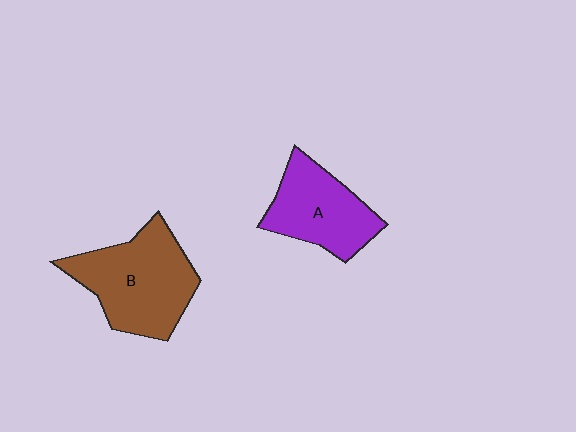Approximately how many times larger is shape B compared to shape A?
Approximately 1.3 times.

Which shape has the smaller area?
Shape A (purple).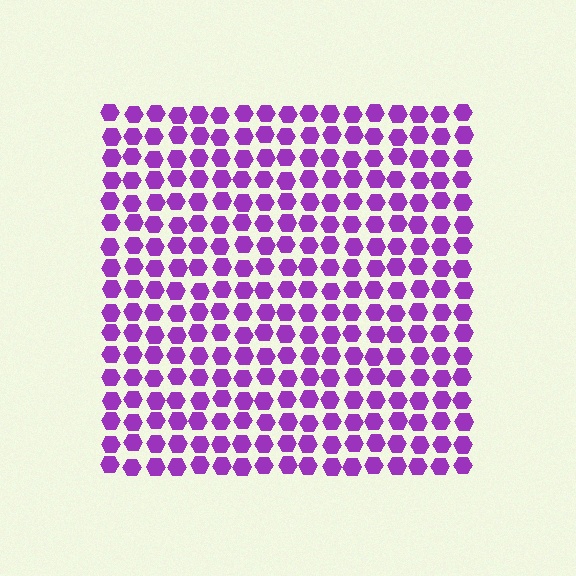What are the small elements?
The small elements are hexagons.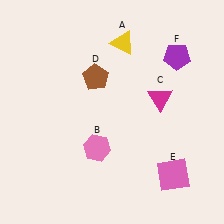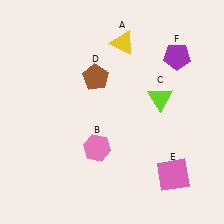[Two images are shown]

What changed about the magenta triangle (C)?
In Image 1, C is magenta. In Image 2, it changed to lime.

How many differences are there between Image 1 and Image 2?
There is 1 difference between the two images.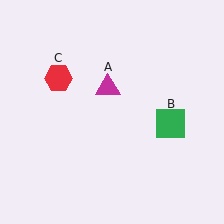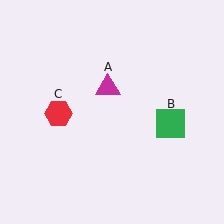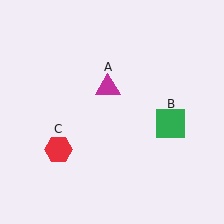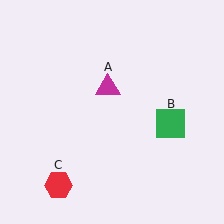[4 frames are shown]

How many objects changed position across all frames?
1 object changed position: red hexagon (object C).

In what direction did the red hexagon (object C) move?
The red hexagon (object C) moved down.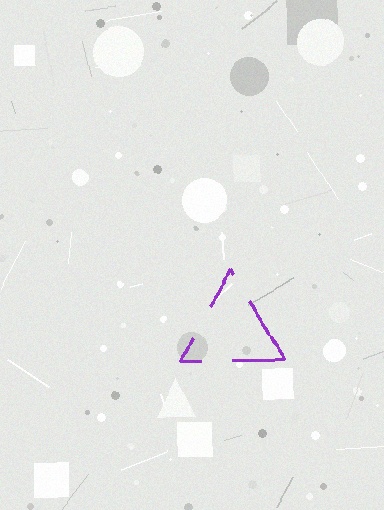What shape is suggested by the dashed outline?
The dashed outline suggests a triangle.